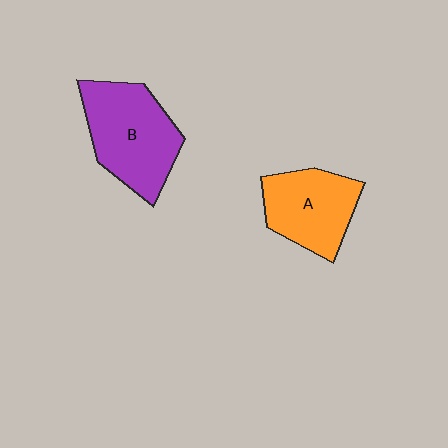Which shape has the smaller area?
Shape A (orange).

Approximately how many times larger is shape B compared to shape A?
Approximately 1.3 times.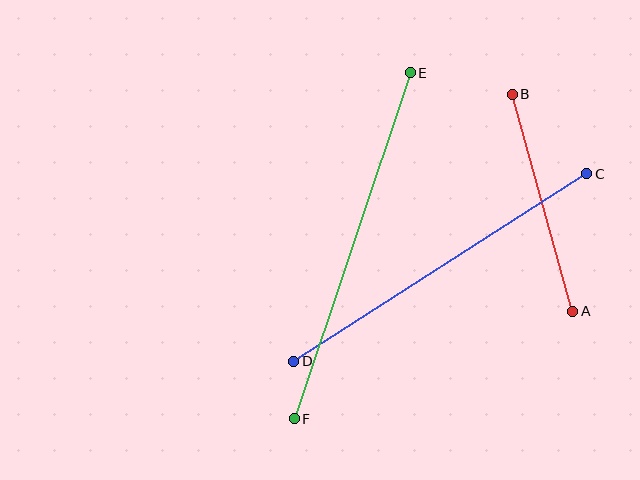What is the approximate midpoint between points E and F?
The midpoint is at approximately (352, 246) pixels.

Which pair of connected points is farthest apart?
Points E and F are farthest apart.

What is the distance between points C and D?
The distance is approximately 348 pixels.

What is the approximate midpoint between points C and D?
The midpoint is at approximately (440, 268) pixels.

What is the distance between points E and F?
The distance is approximately 365 pixels.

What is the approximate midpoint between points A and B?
The midpoint is at approximately (542, 203) pixels.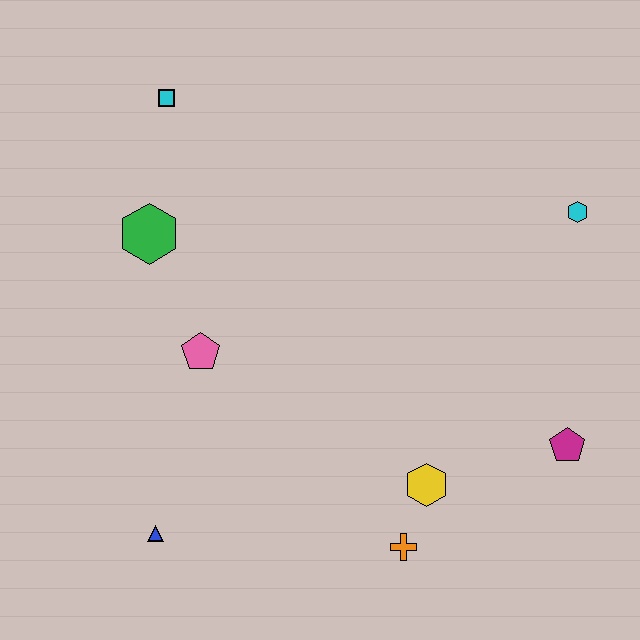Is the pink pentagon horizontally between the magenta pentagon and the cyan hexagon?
No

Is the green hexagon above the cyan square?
No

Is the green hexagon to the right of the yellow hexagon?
No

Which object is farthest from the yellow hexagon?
The cyan square is farthest from the yellow hexagon.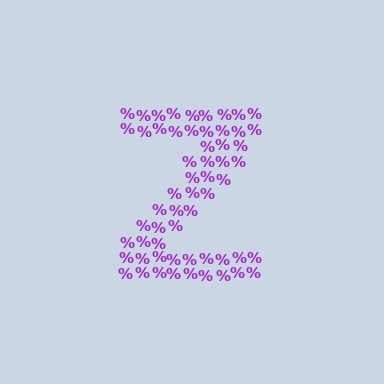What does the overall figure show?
The overall figure shows the letter Z.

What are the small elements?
The small elements are percent signs.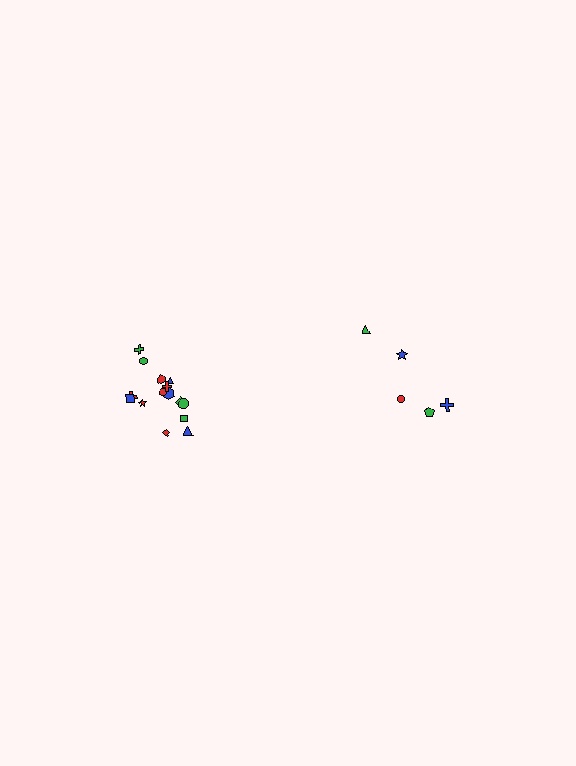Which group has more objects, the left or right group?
The left group.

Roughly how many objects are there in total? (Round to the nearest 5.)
Roughly 20 objects in total.